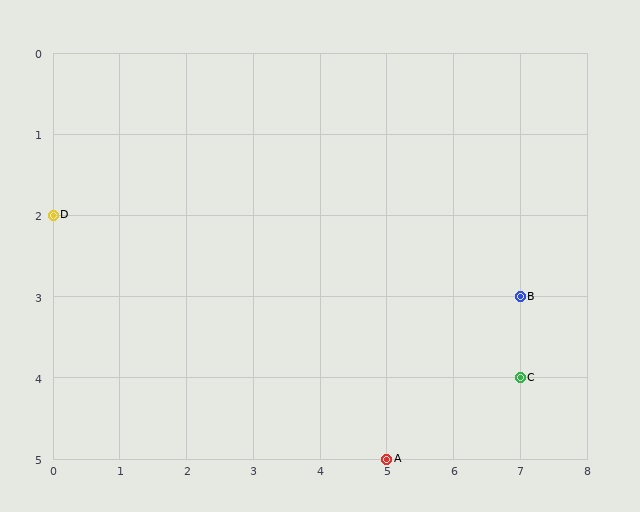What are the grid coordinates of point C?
Point C is at grid coordinates (7, 4).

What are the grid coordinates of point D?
Point D is at grid coordinates (0, 2).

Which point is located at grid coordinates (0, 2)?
Point D is at (0, 2).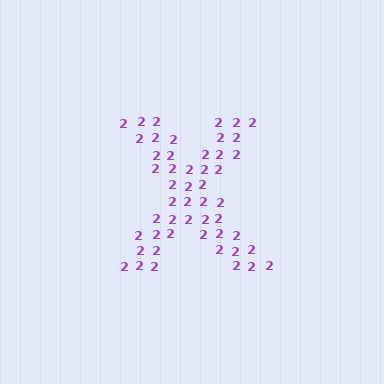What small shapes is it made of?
It is made of small digit 2's.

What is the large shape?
The large shape is the letter X.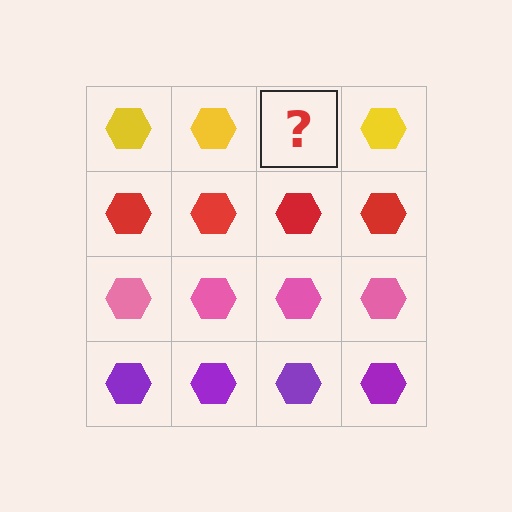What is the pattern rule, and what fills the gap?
The rule is that each row has a consistent color. The gap should be filled with a yellow hexagon.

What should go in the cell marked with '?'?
The missing cell should contain a yellow hexagon.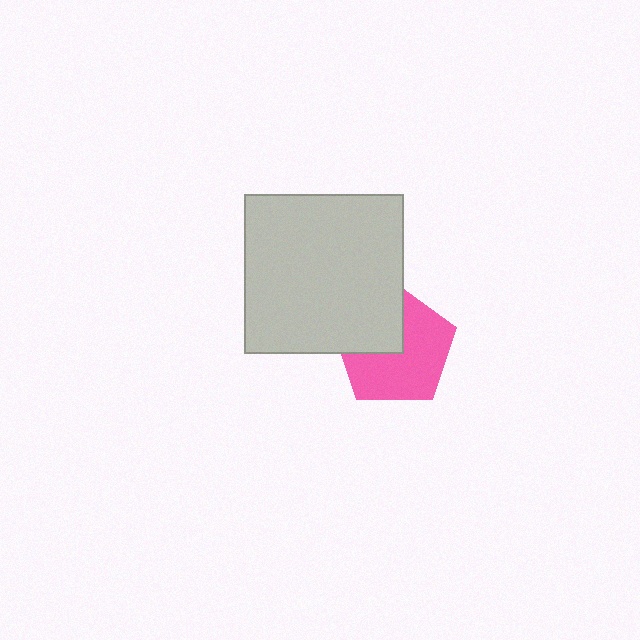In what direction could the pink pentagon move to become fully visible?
The pink pentagon could move toward the lower-right. That would shift it out from behind the light gray square entirely.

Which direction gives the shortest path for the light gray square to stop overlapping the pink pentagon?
Moving toward the upper-left gives the shortest separation.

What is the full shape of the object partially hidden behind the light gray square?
The partially hidden object is a pink pentagon.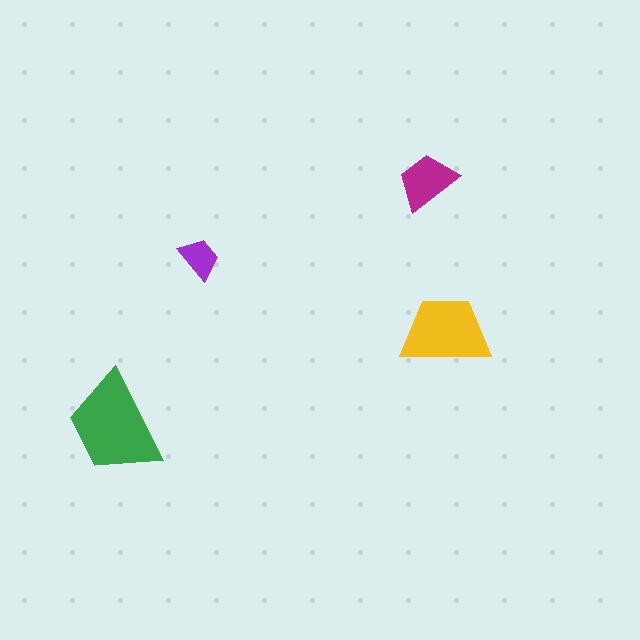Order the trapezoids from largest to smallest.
the green one, the yellow one, the magenta one, the purple one.